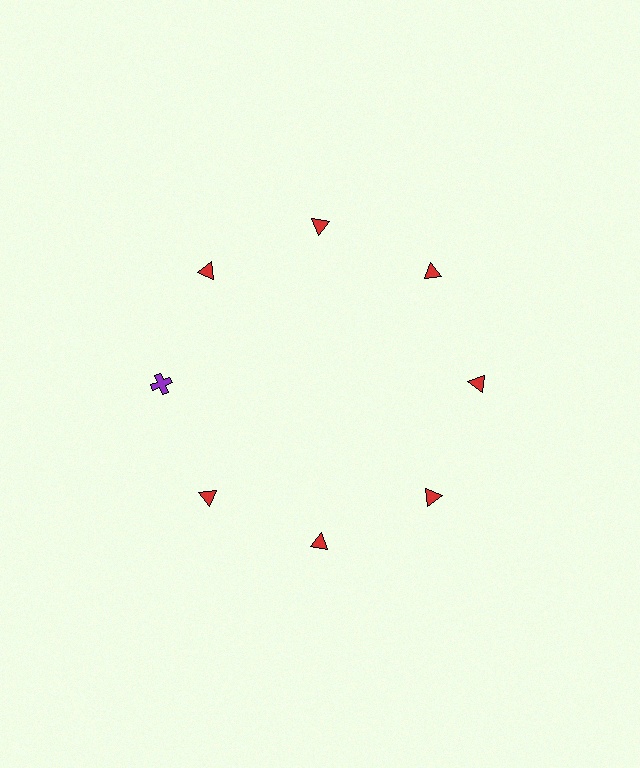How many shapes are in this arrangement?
There are 8 shapes arranged in a ring pattern.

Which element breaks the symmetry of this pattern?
The purple cross at roughly the 9 o'clock position breaks the symmetry. All other shapes are red triangles.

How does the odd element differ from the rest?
It differs in both color (purple instead of red) and shape (cross instead of triangle).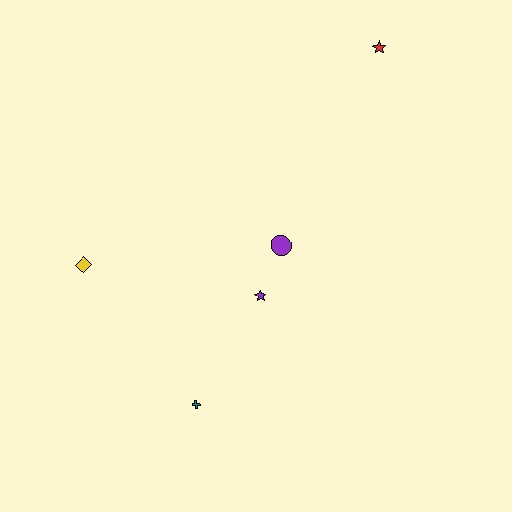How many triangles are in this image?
There are no triangles.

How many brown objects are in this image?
There are no brown objects.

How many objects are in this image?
There are 5 objects.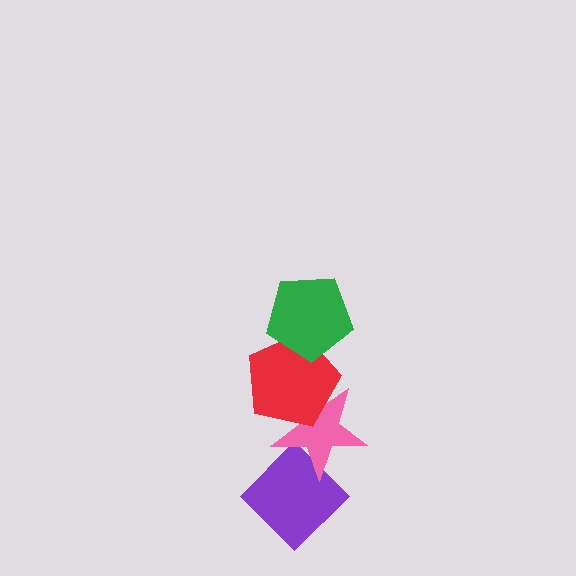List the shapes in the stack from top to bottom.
From top to bottom: the green pentagon, the red pentagon, the pink star, the purple diamond.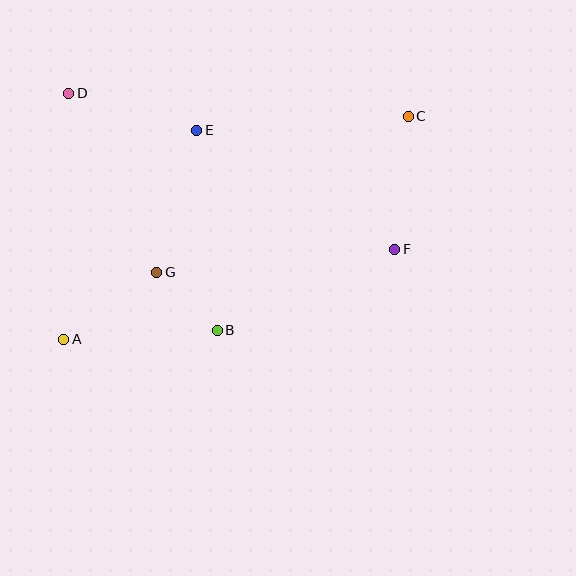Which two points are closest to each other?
Points B and G are closest to each other.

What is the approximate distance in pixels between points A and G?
The distance between A and G is approximately 115 pixels.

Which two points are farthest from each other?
Points A and C are farthest from each other.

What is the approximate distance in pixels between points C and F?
The distance between C and F is approximately 134 pixels.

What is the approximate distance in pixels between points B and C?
The distance between B and C is approximately 287 pixels.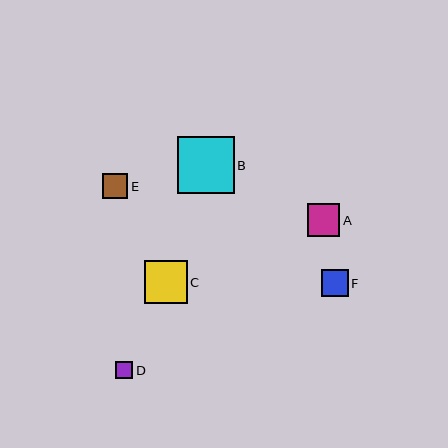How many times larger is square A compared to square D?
Square A is approximately 1.9 times the size of square D.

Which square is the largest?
Square B is the largest with a size of approximately 57 pixels.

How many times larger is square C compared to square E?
Square C is approximately 1.7 times the size of square E.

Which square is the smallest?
Square D is the smallest with a size of approximately 17 pixels.